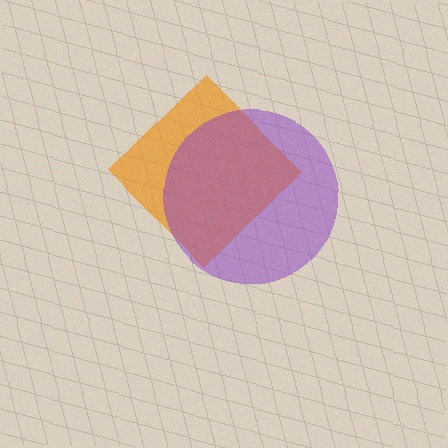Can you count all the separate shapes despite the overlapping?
Yes, there are 2 separate shapes.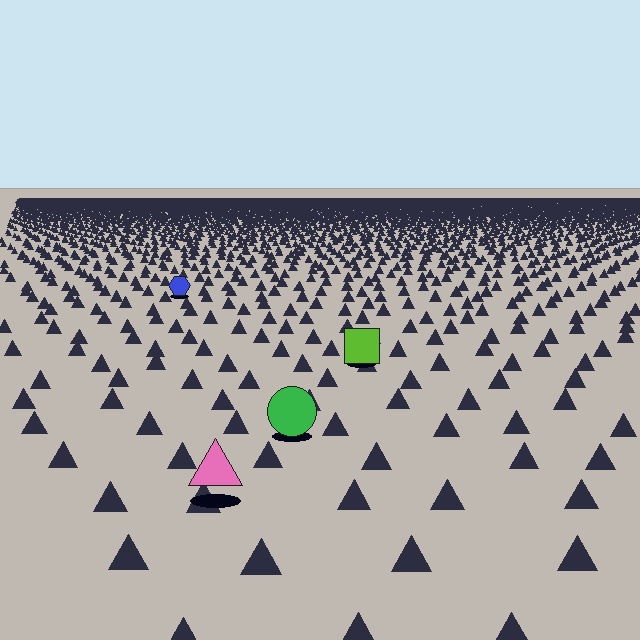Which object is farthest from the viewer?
The blue hexagon is farthest from the viewer. It appears smaller and the ground texture around it is denser.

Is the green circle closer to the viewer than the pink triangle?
No. The pink triangle is closer — you can tell from the texture gradient: the ground texture is coarser near it.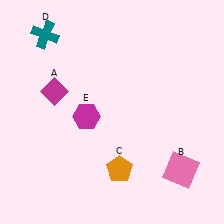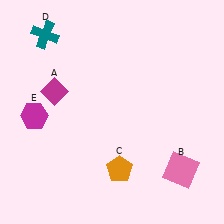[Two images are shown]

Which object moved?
The magenta hexagon (E) moved left.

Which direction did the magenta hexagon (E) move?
The magenta hexagon (E) moved left.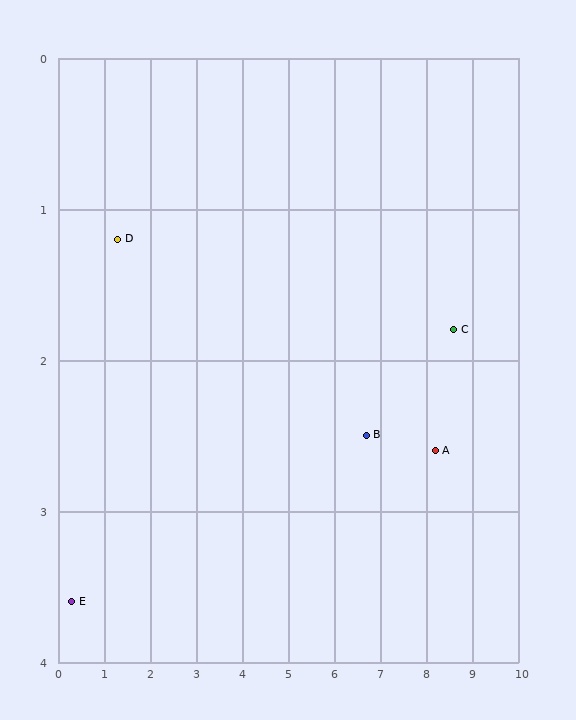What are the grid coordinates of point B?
Point B is at approximately (6.7, 2.5).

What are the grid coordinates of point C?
Point C is at approximately (8.6, 1.8).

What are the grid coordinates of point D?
Point D is at approximately (1.3, 1.2).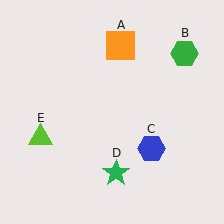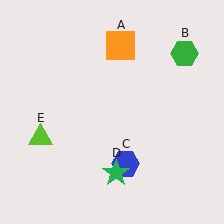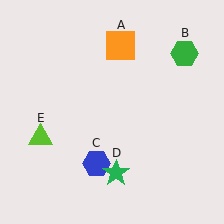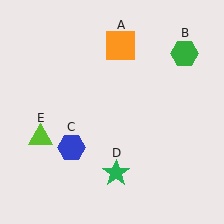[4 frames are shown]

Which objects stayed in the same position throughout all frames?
Orange square (object A) and green hexagon (object B) and green star (object D) and lime triangle (object E) remained stationary.